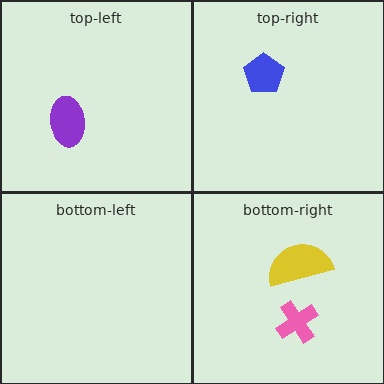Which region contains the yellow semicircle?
The bottom-right region.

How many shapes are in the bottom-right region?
2.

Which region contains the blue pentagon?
The top-right region.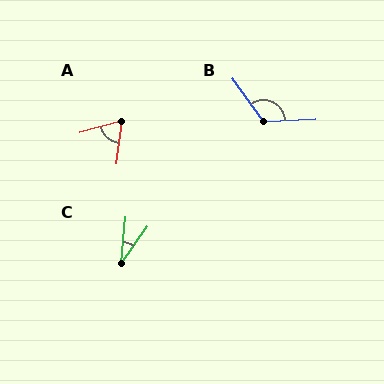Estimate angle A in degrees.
Approximately 67 degrees.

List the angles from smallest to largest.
C (31°), A (67°), B (123°).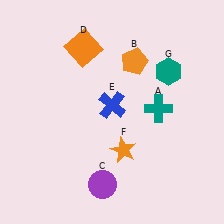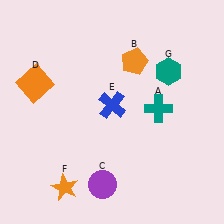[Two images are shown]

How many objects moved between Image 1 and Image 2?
2 objects moved between the two images.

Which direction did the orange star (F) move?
The orange star (F) moved left.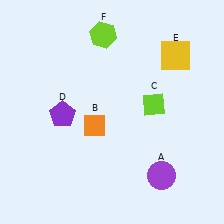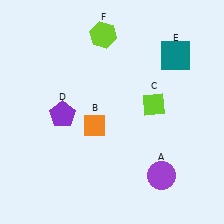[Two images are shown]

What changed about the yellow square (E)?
In Image 1, E is yellow. In Image 2, it changed to teal.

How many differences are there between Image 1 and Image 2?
There is 1 difference between the two images.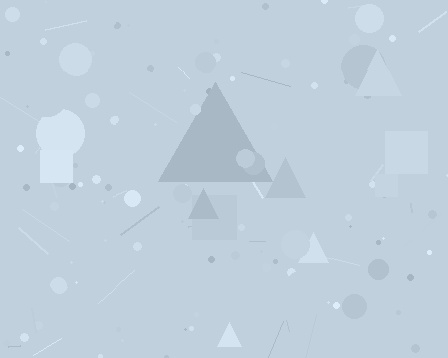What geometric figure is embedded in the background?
A triangle is embedded in the background.